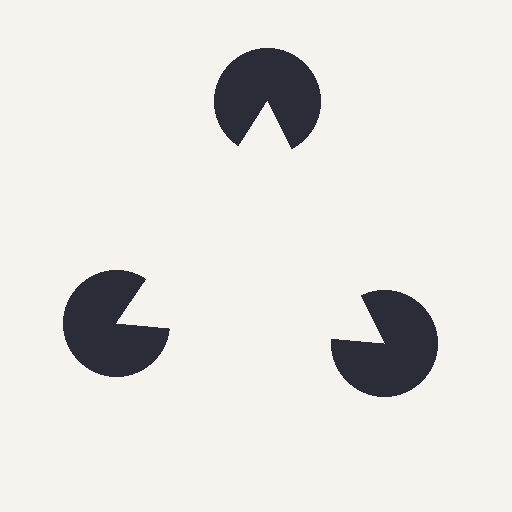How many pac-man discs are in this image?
There are 3 — one at each vertex of the illusory triangle.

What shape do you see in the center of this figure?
An illusory triangle — its edges are inferred from the aligned wedge cuts in the pac-man discs, not physically drawn.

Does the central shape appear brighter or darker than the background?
It typically appears slightly brighter than the background, even though no actual brightness change is drawn.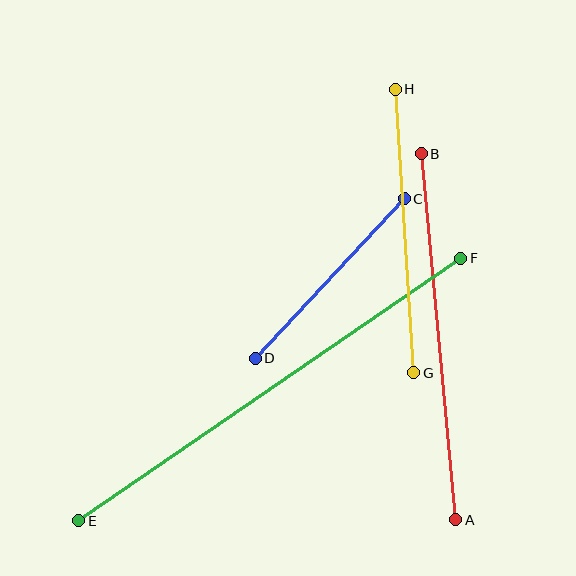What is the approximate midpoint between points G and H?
The midpoint is at approximately (405, 231) pixels.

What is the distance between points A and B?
The distance is approximately 368 pixels.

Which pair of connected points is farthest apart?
Points E and F are farthest apart.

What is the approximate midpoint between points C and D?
The midpoint is at approximately (330, 279) pixels.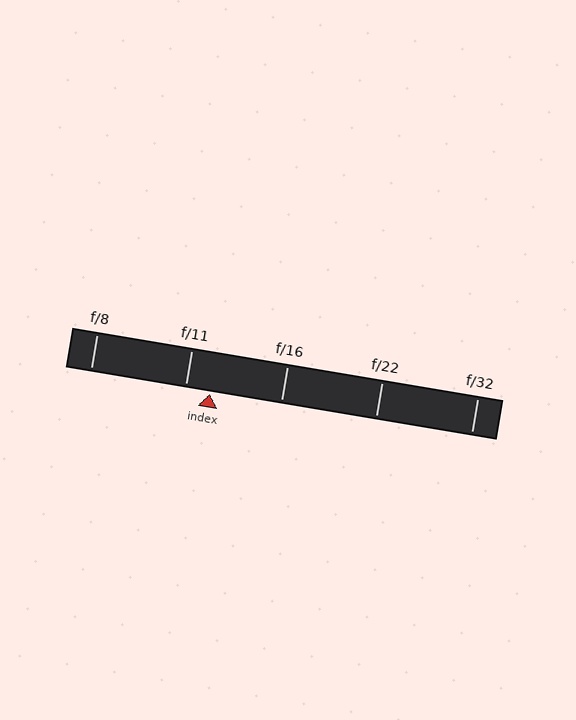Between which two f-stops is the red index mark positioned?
The index mark is between f/11 and f/16.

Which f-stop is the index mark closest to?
The index mark is closest to f/11.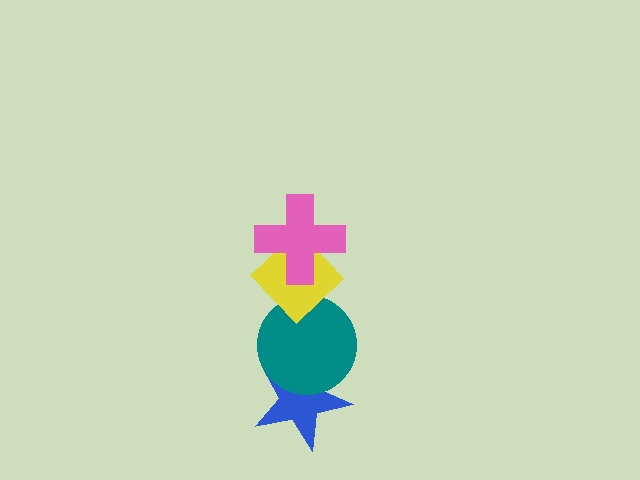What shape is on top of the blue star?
The teal circle is on top of the blue star.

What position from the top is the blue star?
The blue star is 4th from the top.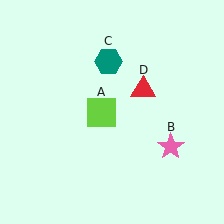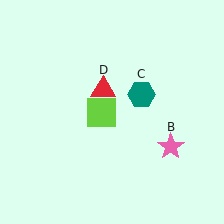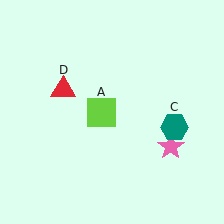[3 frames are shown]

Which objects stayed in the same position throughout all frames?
Lime square (object A) and pink star (object B) remained stationary.